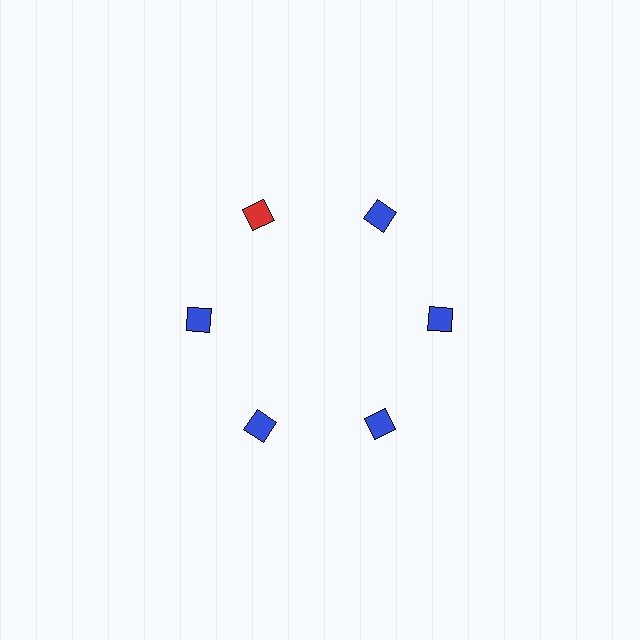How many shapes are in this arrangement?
There are 6 shapes arranged in a ring pattern.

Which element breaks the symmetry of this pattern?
The red diamond at roughly the 11 o'clock position breaks the symmetry. All other shapes are blue diamonds.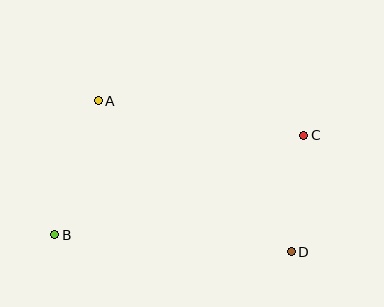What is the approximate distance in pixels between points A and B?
The distance between A and B is approximately 141 pixels.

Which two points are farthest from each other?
Points B and C are farthest from each other.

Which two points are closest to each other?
Points C and D are closest to each other.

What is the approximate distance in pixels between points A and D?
The distance between A and D is approximately 245 pixels.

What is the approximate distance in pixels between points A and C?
The distance between A and C is approximately 208 pixels.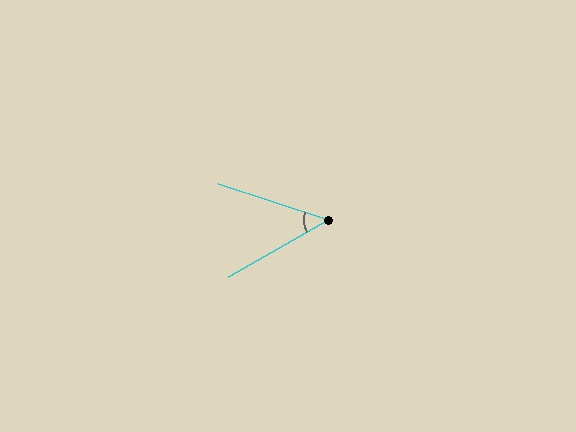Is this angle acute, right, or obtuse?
It is acute.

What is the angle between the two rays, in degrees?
Approximately 47 degrees.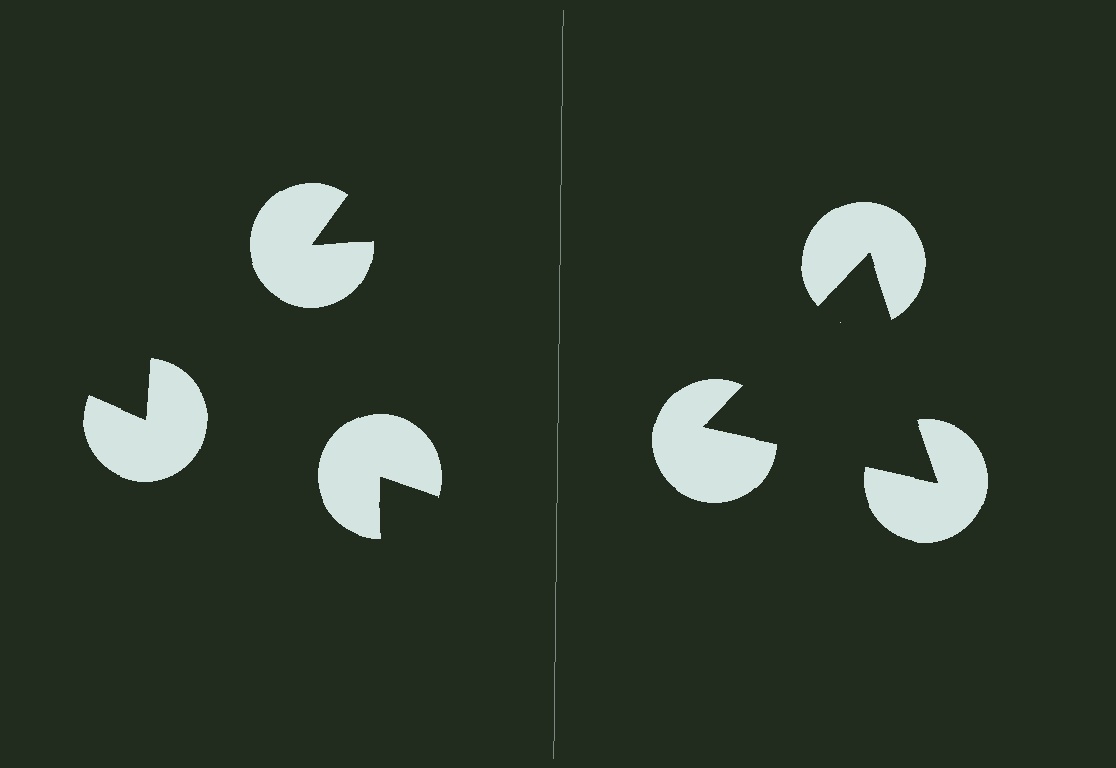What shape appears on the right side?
An illusory triangle.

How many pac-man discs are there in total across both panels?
6 — 3 on each side.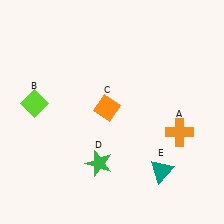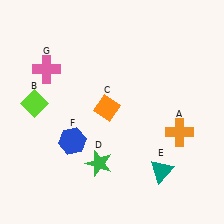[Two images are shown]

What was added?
A blue hexagon (F), a pink cross (G) were added in Image 2.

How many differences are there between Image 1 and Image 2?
There are 2 differences between the two images.